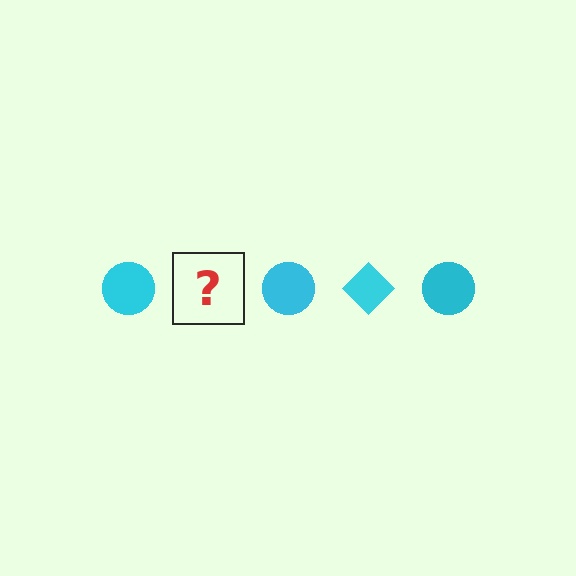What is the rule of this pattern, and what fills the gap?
The rule is that the pattern cycles through circle, diamond shapes in cyan. The gap should be filled with a cyan diamond.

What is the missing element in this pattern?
The missing element is a cyan diamond.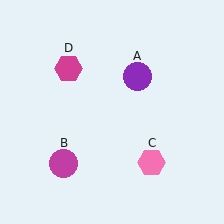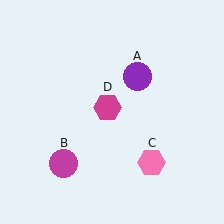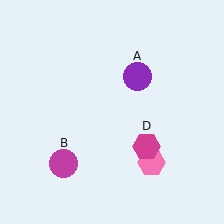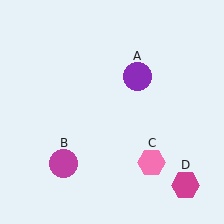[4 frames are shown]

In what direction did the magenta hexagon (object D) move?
The magenta hexagon (object D) moved down and to the right.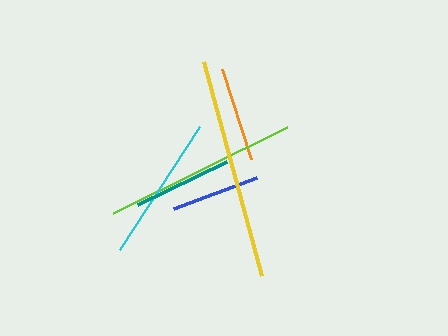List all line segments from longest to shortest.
From longest to shortest: yellow, lime, cyan, teal, orange, blue.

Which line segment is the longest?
The yellow line is the longest at approximately 221 pixels.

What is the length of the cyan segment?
The cyan segment is approximately 147 pixels long.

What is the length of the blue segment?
The blue segment is approximately 88 pixels long.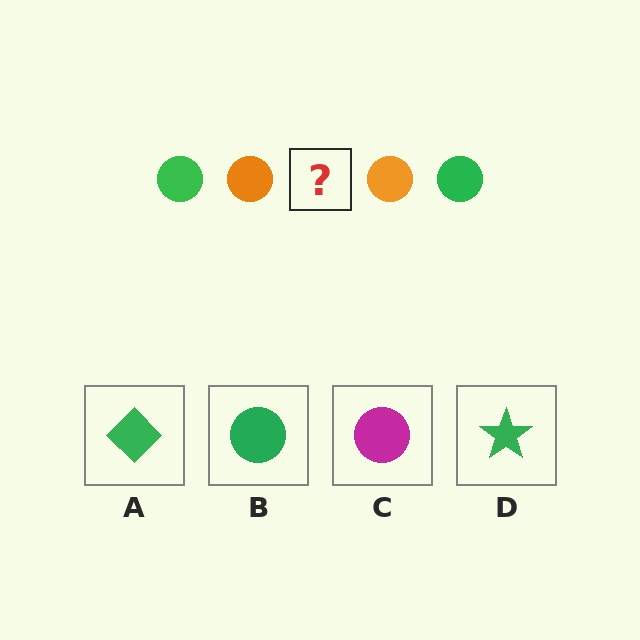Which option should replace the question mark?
Option B.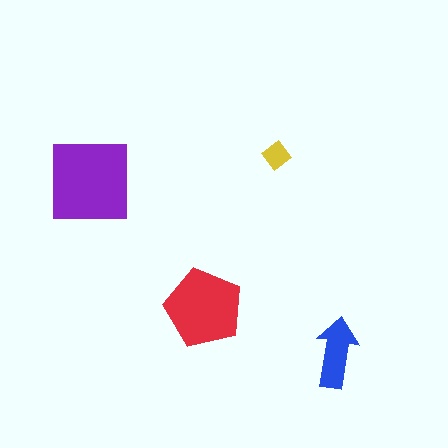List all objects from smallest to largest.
The yellow diamond, the blue arrow, the red pentagon, the purple square.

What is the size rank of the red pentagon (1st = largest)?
2nd.